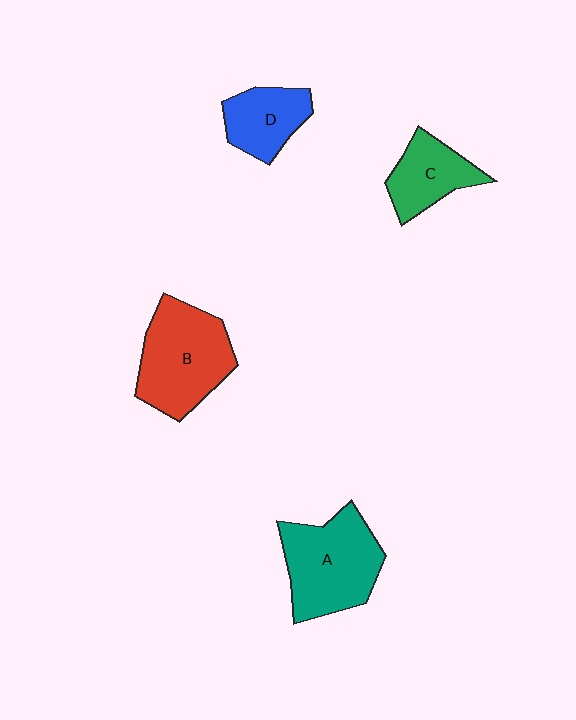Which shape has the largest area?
Shape A (teal).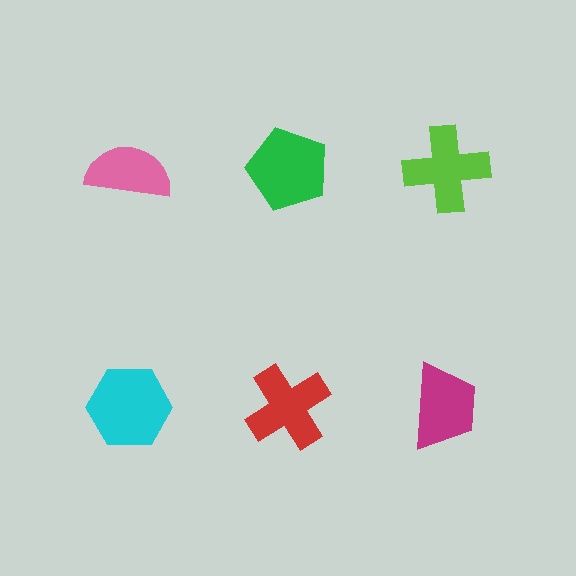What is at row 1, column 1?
A pink semicircle.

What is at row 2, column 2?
A red cross.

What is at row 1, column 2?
A green pentagon.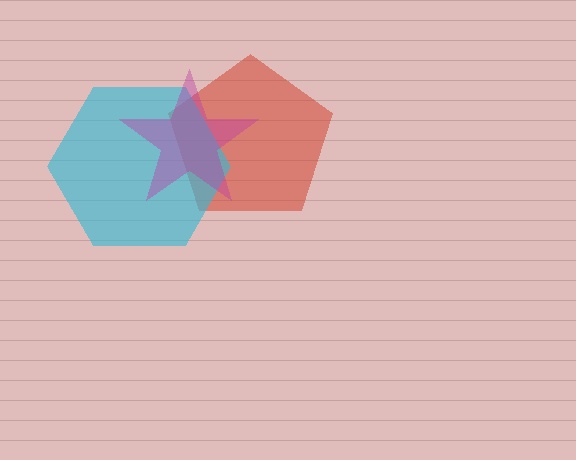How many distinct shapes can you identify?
There are 3 distinct shapes: a red pentagon, a cyan hexagon, a magenta star.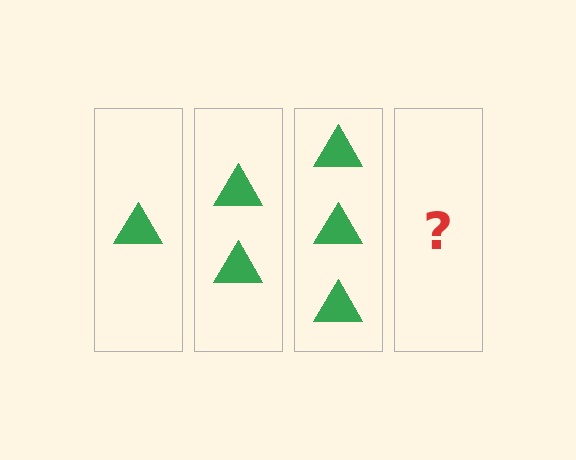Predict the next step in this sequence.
The next step is 4 triangles.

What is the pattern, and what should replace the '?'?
The pattern is that each step adds one more triangle. The '?' should be 4 triangles.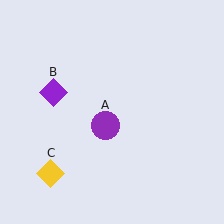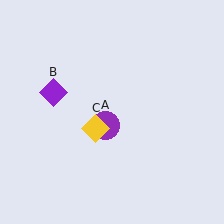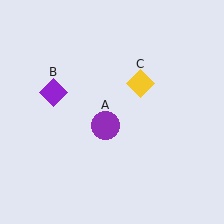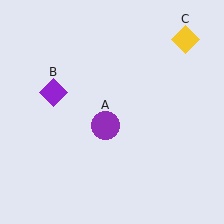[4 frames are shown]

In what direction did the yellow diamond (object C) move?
The yellow diamond (object C) moved up and to the right.